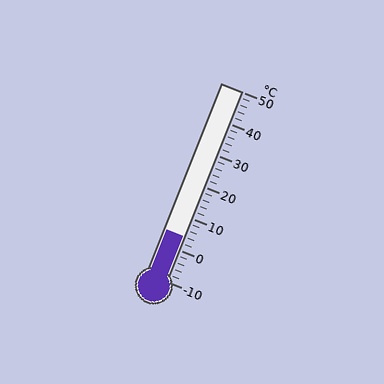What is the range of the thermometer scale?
The thermometer scale ranges from -10°C to 50°C.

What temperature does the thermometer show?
The thermometer shows approximately 4°C.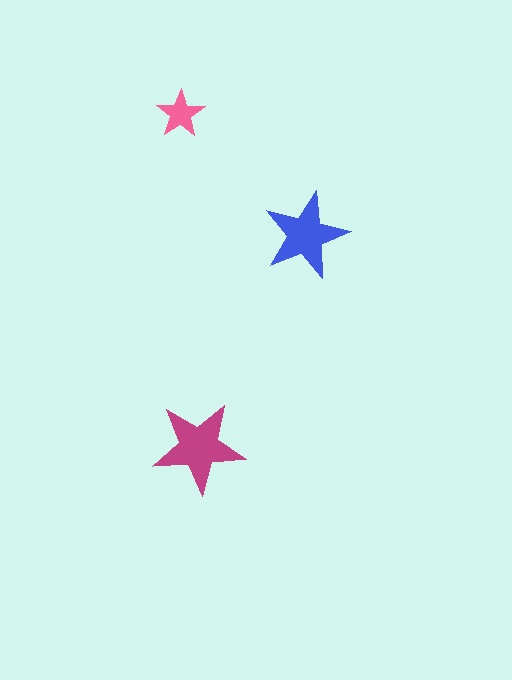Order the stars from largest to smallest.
the magenta one, the blue one, the pink one.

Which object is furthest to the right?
The blue star is rightmost.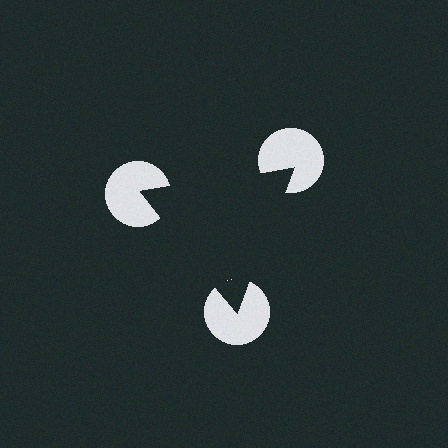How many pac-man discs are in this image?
There are 3 — one at each vertex of the illusory triangle.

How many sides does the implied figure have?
3 sides.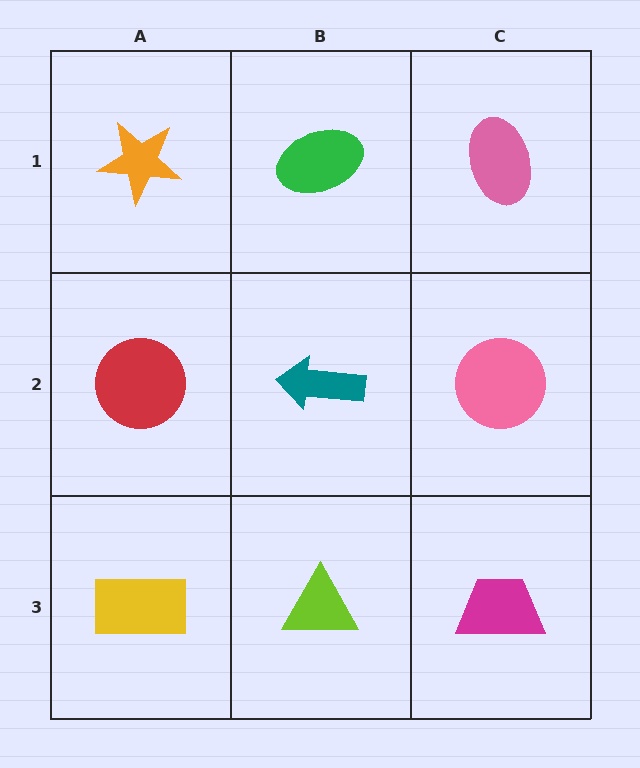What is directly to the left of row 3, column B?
A yellow rectangle.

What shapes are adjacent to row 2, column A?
An orange star (row 1, column A), a yellow rectangle (row 3, column A), a teal arrow (row 2, column B).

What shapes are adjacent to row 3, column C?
A pink circle (row 2, column C), a lime triangle (row 3, column B).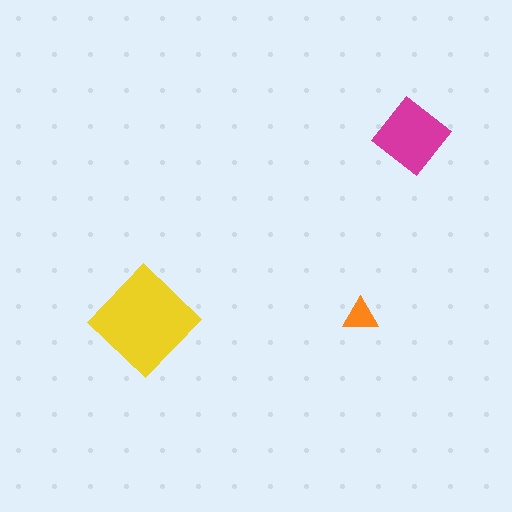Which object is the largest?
The yellow diamond.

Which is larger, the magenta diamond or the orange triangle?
The magenta diamond.